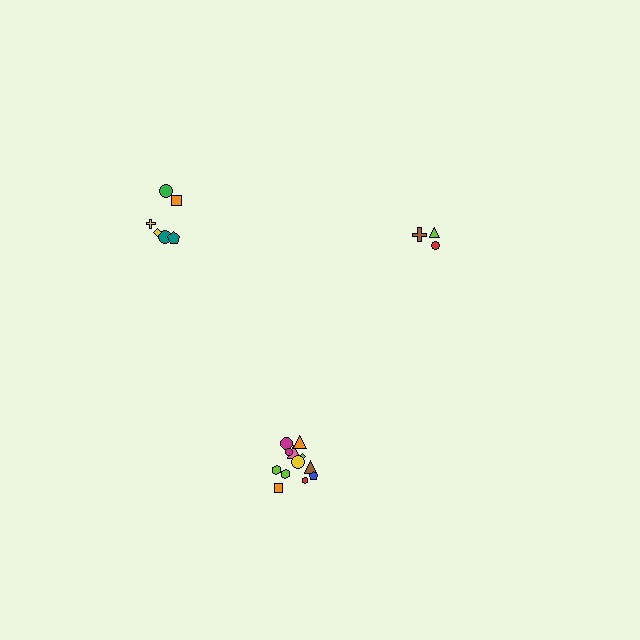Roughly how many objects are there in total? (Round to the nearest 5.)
Roughly 20 objects in total.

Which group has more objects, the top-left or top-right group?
The top-left group.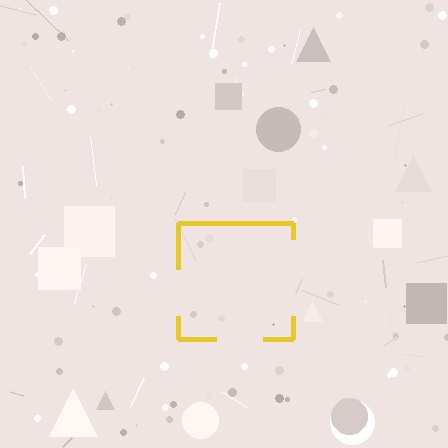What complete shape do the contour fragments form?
The contour fragments form a square.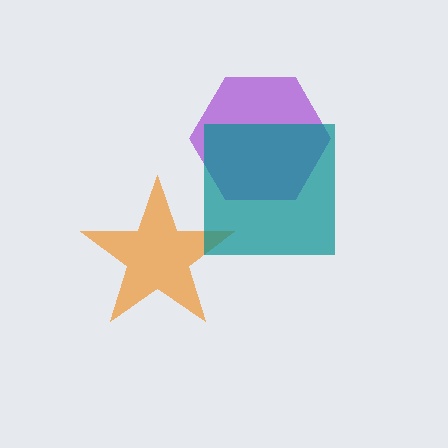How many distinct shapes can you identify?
There are 3 distinct shapes: a purple hexagon, an orange star, a teal square.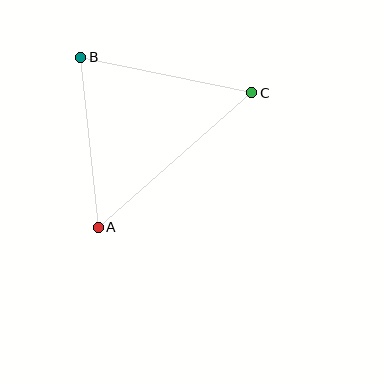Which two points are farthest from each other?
Points A and C are farthest from each other.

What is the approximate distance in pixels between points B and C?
The distance between B and C is approximately 175 pixels.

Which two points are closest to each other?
Points A and B are closest to each other.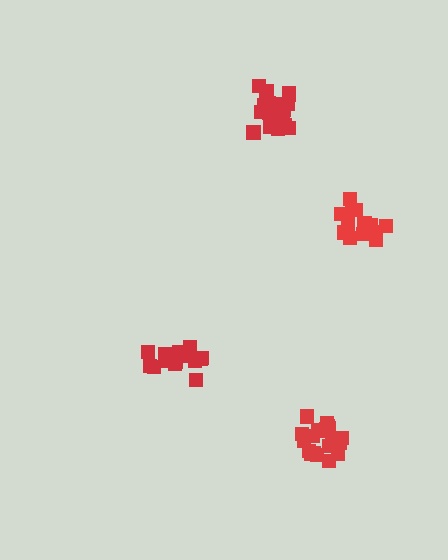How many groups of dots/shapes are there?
There are 4 groups.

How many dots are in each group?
Group 1: 16 dots, Group 2: 19 dots, Group 3: 21 dots, Group 4: 16 dots (72 total).